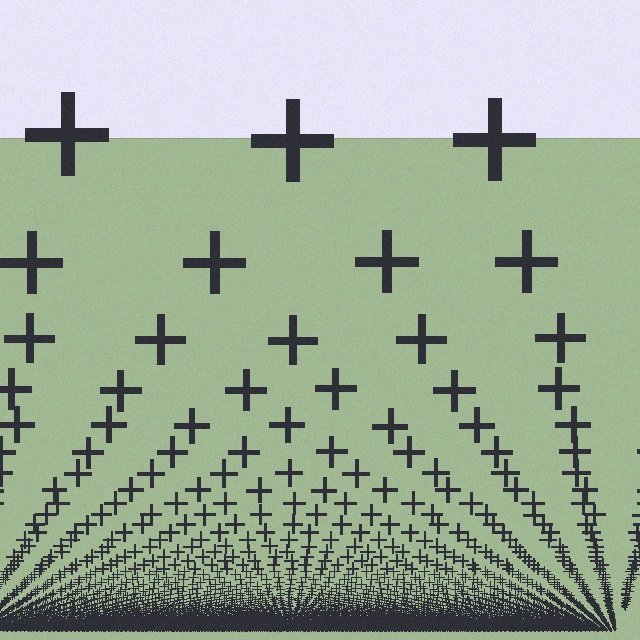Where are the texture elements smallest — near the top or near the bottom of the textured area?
Near the bottom.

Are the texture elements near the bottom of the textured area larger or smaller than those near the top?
Smaller. The gradient is inverted — elements near the bottom are smaller and denser.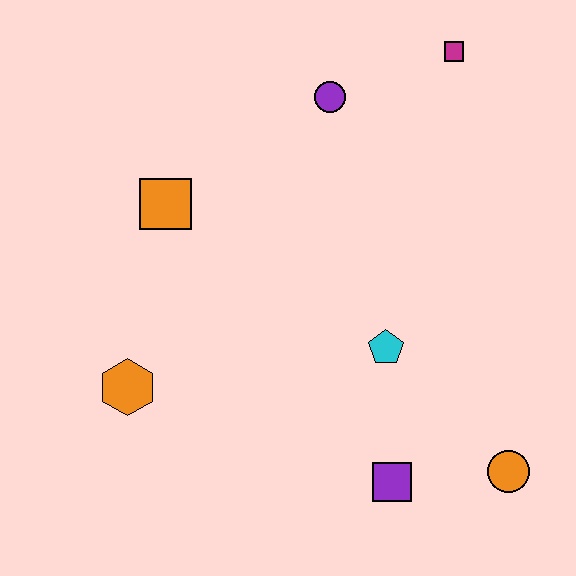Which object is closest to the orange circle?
The purple square is closest to the orange circle.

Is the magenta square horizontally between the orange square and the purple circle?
No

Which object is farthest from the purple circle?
The orange circle is farthest from the purple circle.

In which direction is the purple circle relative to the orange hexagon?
The purple circle is above the orange hexagon.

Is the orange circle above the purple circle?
No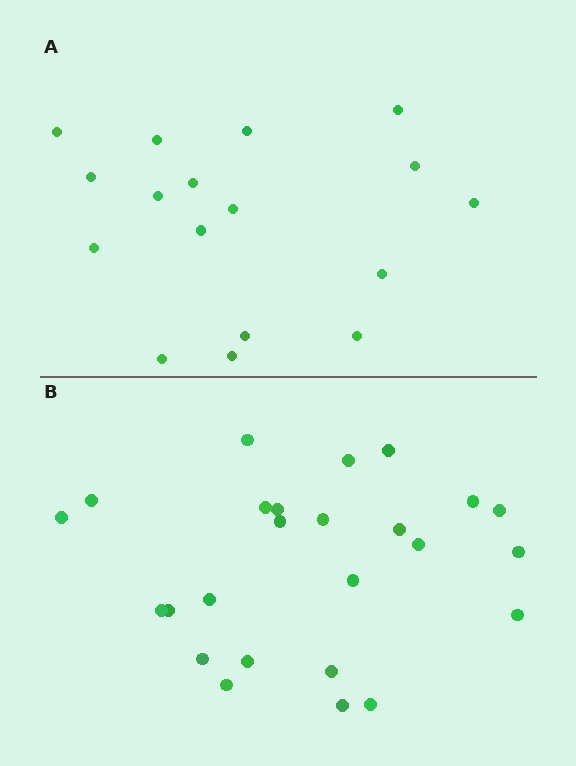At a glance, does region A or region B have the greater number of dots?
Region B (the bottom region) has more dots.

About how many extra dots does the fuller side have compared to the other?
Region B has roughly 8 or so more dots than region A.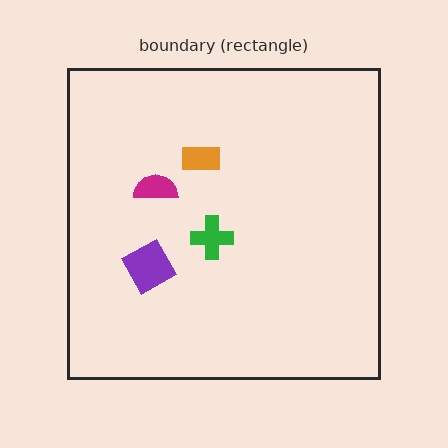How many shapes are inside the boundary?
4 inside, 0 outside.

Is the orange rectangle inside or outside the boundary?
Inside.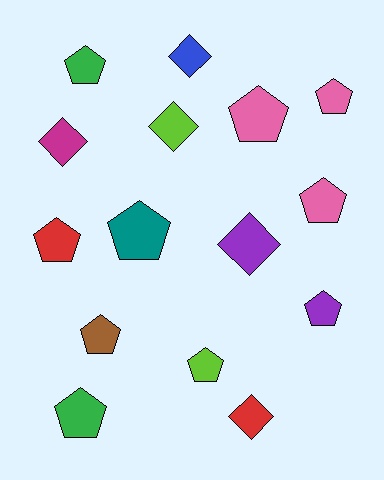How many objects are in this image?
There are 15 objects.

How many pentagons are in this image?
There are 10 pentagons.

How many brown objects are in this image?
There is 1 brown object.